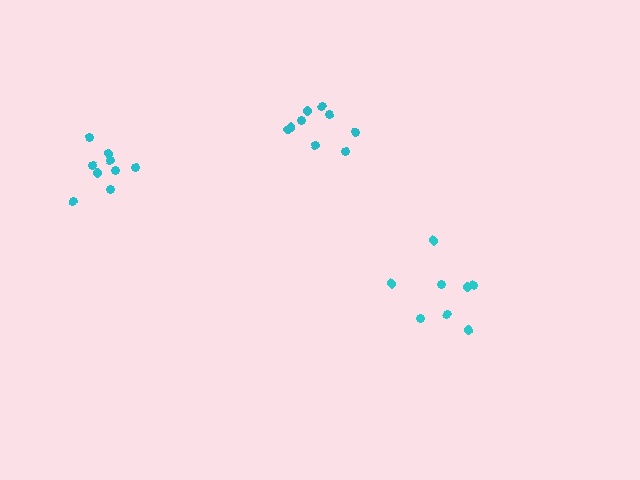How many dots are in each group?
Group 1: 9 dots, Group 2: 9 dots, Group 3: 8 dots (26 total).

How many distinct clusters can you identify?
There are 3 distinct clusters.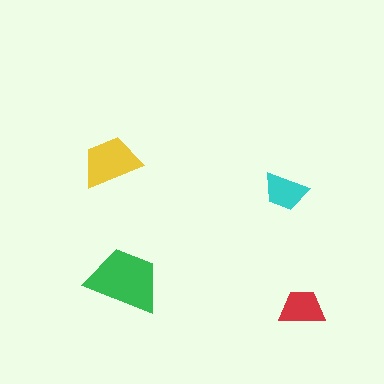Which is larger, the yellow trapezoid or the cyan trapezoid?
The yellow one.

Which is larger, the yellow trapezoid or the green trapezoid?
The green one.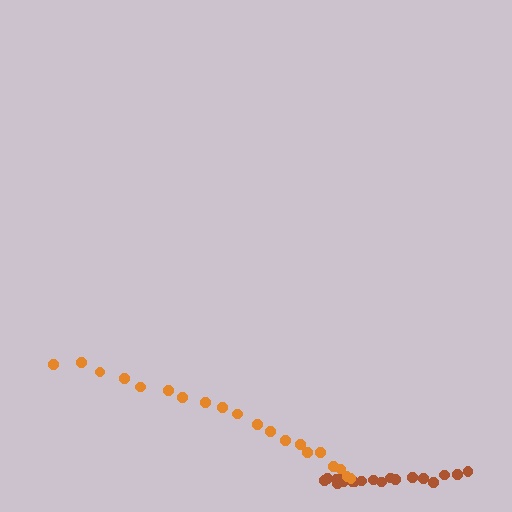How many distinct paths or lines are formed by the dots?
There are 2 distinct paths.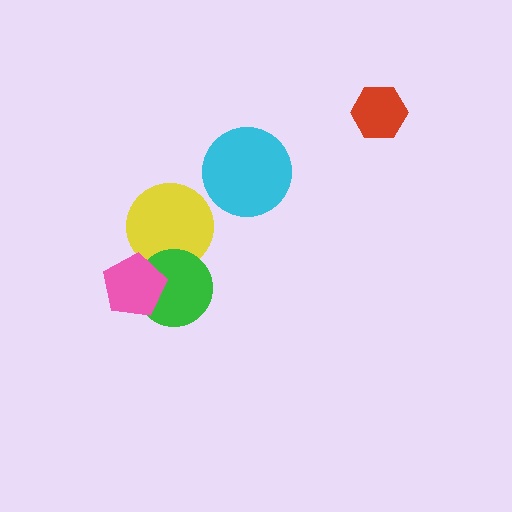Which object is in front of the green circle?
The pink pentagon is in front of the green circle.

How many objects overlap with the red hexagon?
0 objects overlap with the red hexagon.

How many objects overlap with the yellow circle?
1 object overlaps with the yellow circle.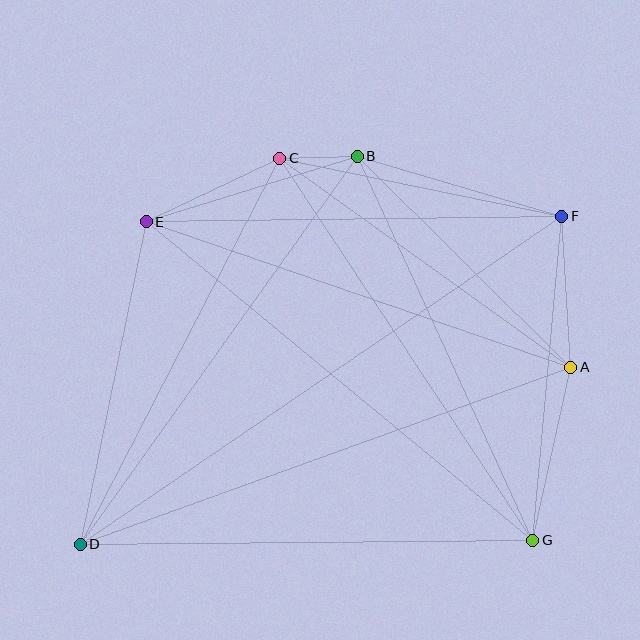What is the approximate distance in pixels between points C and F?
The distance between C and F is approximately 288 pixels.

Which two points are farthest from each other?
Points D and F are farthest from each other.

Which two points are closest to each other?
Points B and C are closest to each other.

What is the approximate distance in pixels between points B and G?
The distance between B and G is approximately 422 pixels.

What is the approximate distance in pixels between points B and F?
The distance between B and F is approximately 213 pixels.